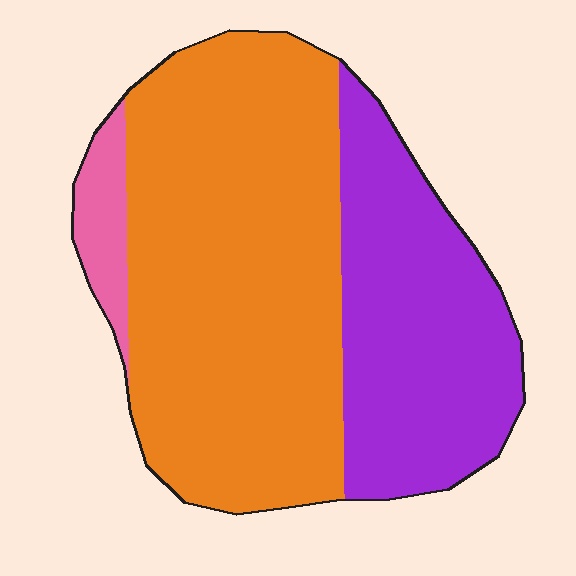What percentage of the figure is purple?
Purple takes up between a quarter and a half of the figure.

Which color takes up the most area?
Orange, at roughly 60%.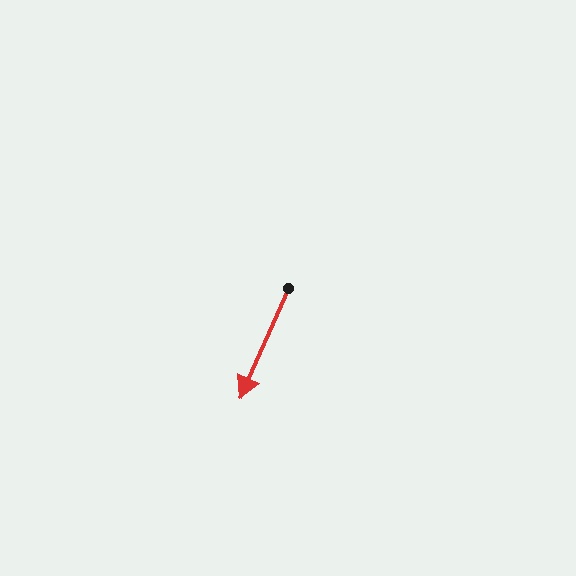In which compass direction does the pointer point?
Southwest.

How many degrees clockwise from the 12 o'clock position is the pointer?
Approximately 204 degrees.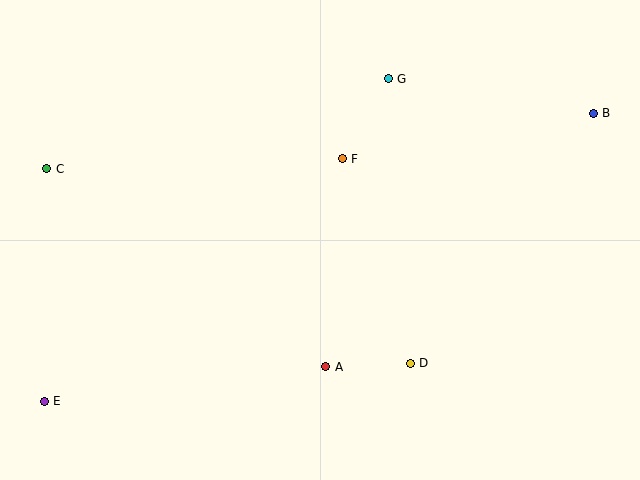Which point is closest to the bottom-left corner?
Point E is closest to the bottom-left corner.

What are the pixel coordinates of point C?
Point C is at (47, 169).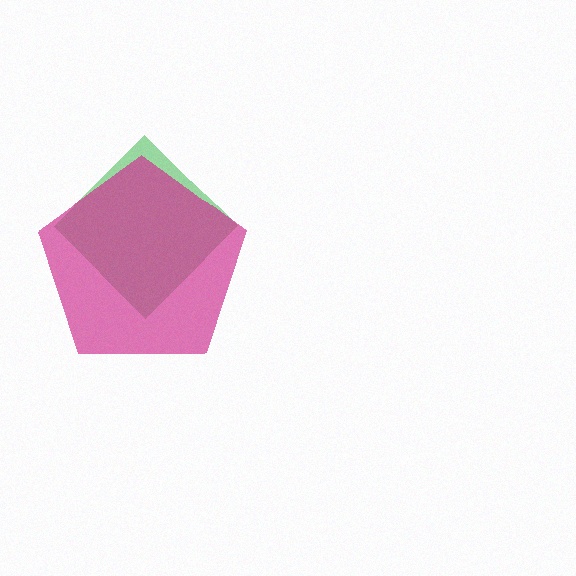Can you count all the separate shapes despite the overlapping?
Yes, there are 2 separate shapes.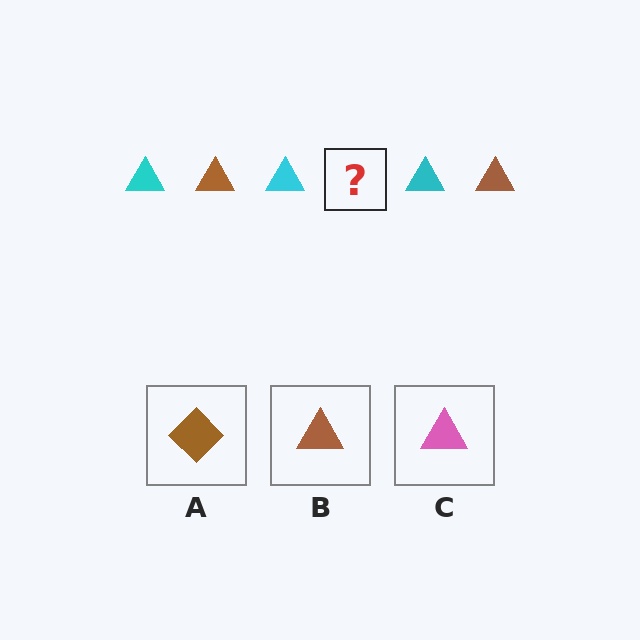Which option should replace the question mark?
Option B.